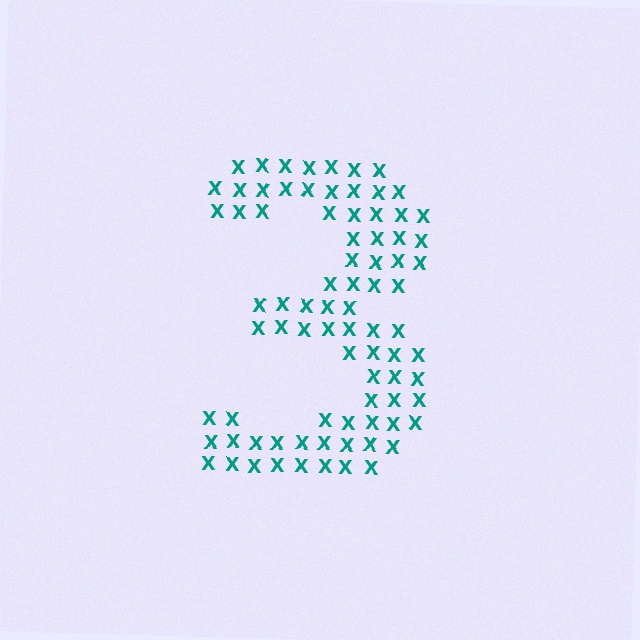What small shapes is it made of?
It is made of small letter X's.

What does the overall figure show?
The overall figure shows the digit 3.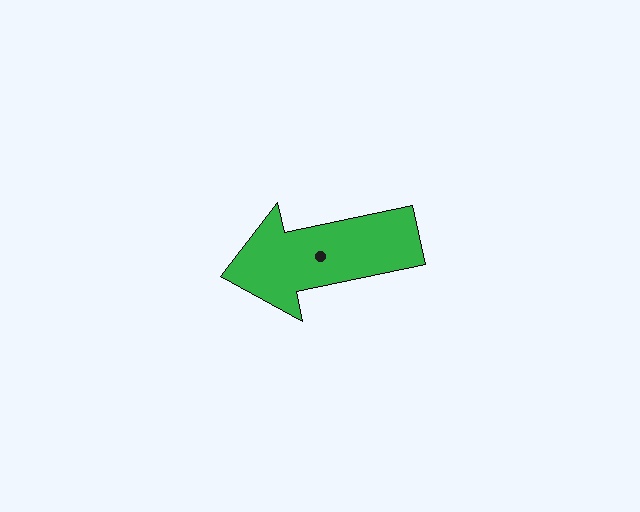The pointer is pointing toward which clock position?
Roughly 9 o'clock.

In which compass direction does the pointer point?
West.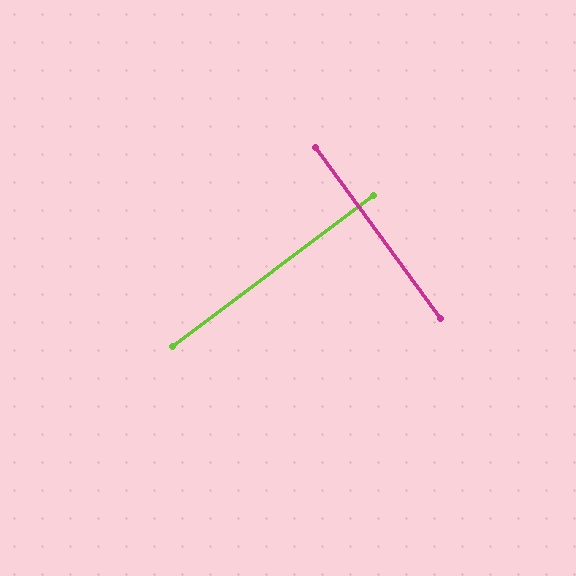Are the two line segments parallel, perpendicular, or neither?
Perpendicular — they meet at approximately 89°.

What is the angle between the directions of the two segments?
Approximately 89 degrees.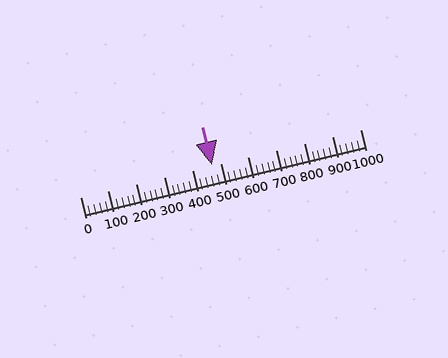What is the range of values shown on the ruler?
The ruler shows values from 0 to 1000.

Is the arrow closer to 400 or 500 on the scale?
The arrow is closer to 500.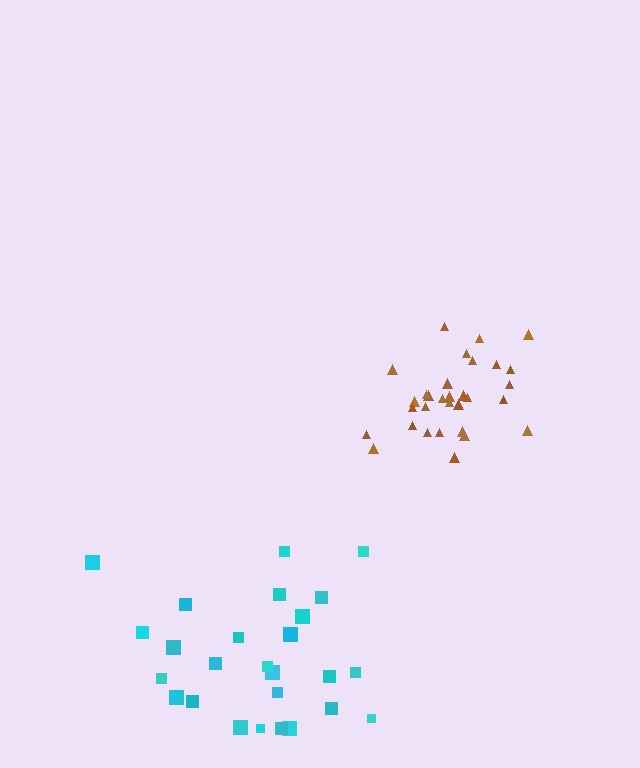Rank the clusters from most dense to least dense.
brown, cyan.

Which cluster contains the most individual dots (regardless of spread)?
Brown (31).